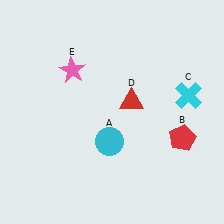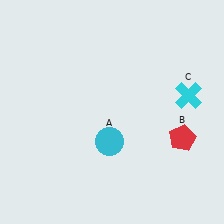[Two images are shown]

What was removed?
The pink star (E), the red triangle (D) were removed in Image 2.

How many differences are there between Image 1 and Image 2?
There are 2 differences between the two images.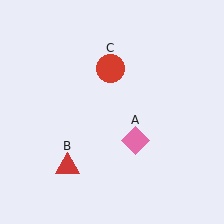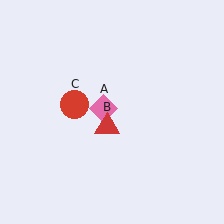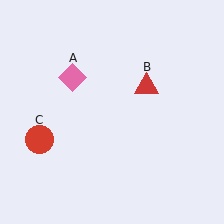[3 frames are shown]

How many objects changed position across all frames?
3 objects changed position: pink diamond (object A), red triangle (object B), red circle (object C).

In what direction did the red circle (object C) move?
The red circle (object C) moved down and to the left.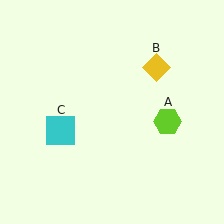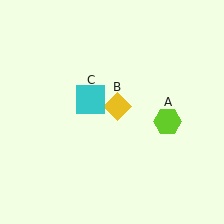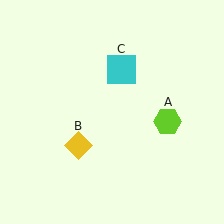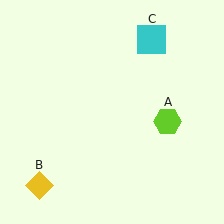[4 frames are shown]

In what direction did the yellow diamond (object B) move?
The yellow diamond (object B) moved down and to the left.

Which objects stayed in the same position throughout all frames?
Lime hexagon (object A) remained stationary.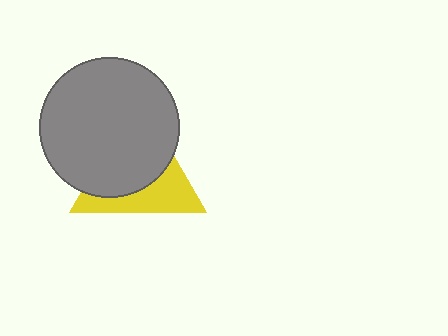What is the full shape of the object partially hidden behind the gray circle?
The partially hidden object is a yellow triangle.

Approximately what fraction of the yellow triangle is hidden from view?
Roughly 60% of the yellow triangle is hidden behind the gray circle.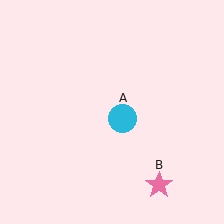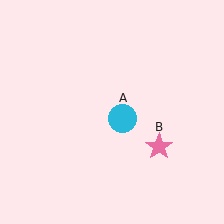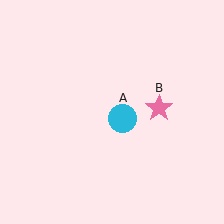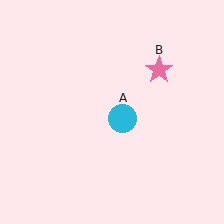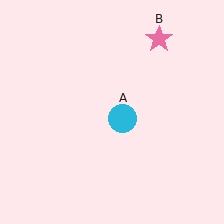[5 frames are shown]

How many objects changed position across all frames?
1 object changed position: pink star (object B).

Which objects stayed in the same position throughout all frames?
Cyan circle (object A) remained stationary.